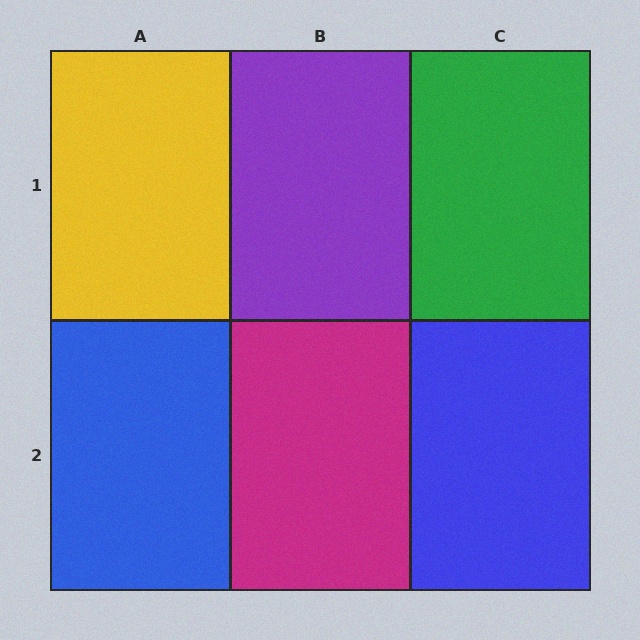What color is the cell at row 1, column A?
Yellow.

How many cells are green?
1 cell is green.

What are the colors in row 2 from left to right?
Blue, magenta, blue.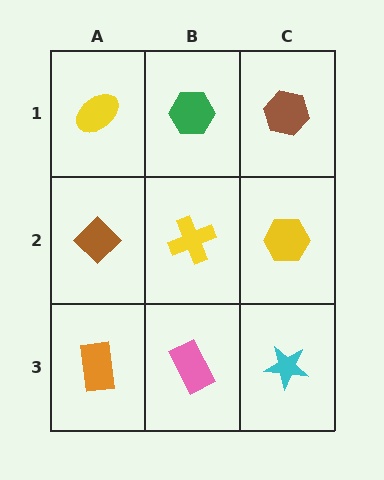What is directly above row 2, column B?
A green hexagon.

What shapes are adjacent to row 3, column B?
A yellow cross (row 2, column B), an orange rectangle (row 3, column A), a cyan star (row 3, column C).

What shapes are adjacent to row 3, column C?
A yellow hexagon (row 2, column C), a pink rectangle (row 3, column B).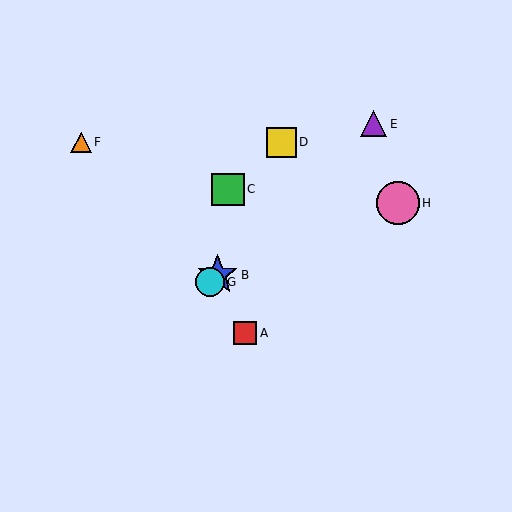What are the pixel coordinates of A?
Object A is at (245, 333).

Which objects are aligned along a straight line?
Objects B, E, G are aligned along a straight line.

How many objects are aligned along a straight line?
3 objects (B, E, G) are aligned along a straight line.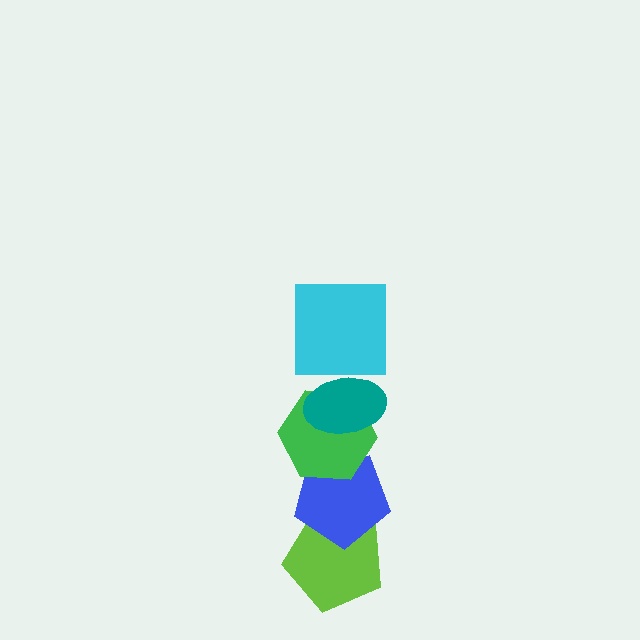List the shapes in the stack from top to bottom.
From top to bottom: the cyan square, the teal ellipse, the green hexagon, the blue pentagon, the lime pentagon.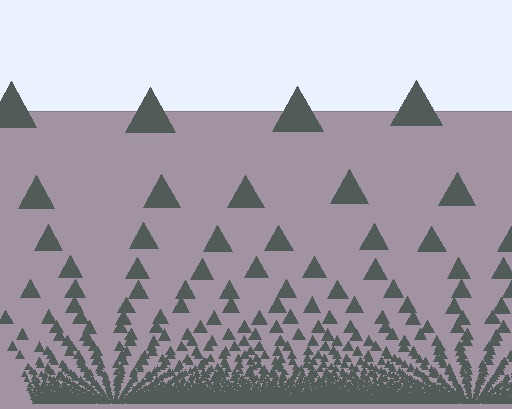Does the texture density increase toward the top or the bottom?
Density increases toward the bottom.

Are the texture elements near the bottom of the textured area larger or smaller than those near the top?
Smaller. The gradient is inverted — elements near the bottom are smaller and denser.